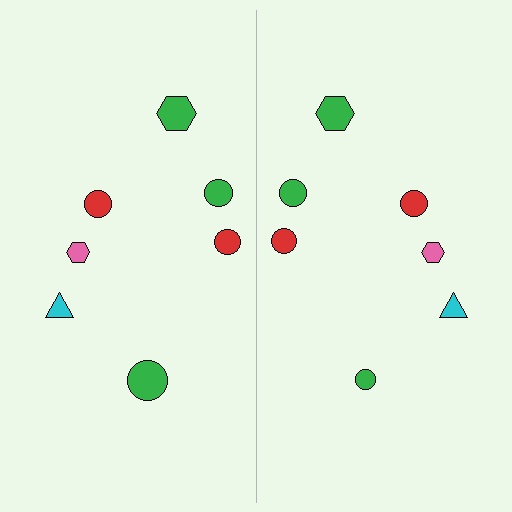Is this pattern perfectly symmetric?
No, the pattern is not perfectly symmetric. The green circle on the right side has a different size than its mirror counterpart.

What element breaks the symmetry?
The green circle on the right side has a different size than its mirror counterpart.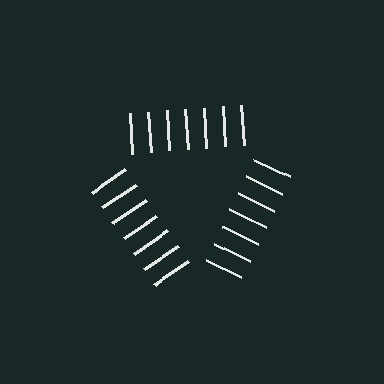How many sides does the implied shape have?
3 sides — the line-ends trace a triangle.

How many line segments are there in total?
21 — 7 along each of the 3 edges.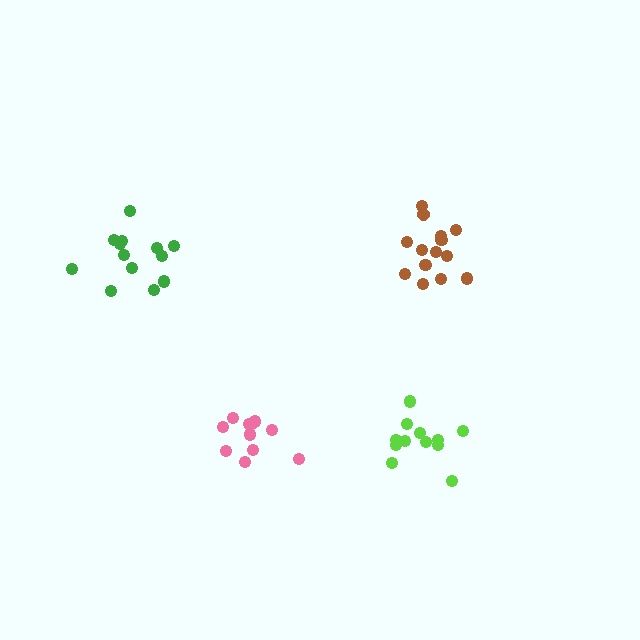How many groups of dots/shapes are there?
There are 4 groups.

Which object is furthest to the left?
The green cluster is leftmost.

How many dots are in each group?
Group 1: 12 dots, Group 2: 14 dots, Group 3: 12 dots, Group 4: 13 dots (51 total).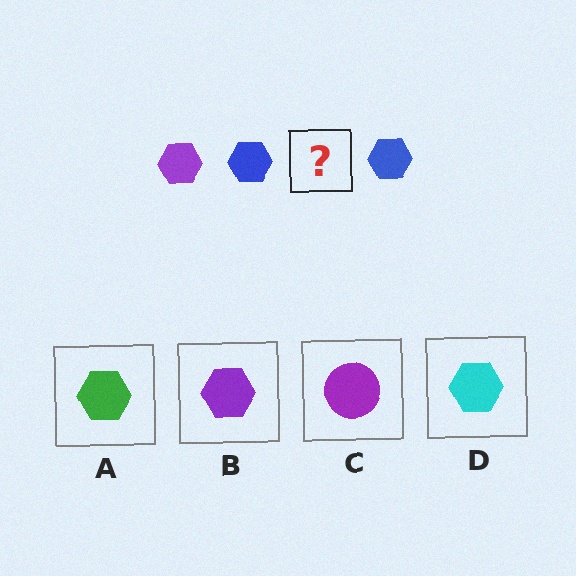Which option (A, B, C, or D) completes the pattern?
B.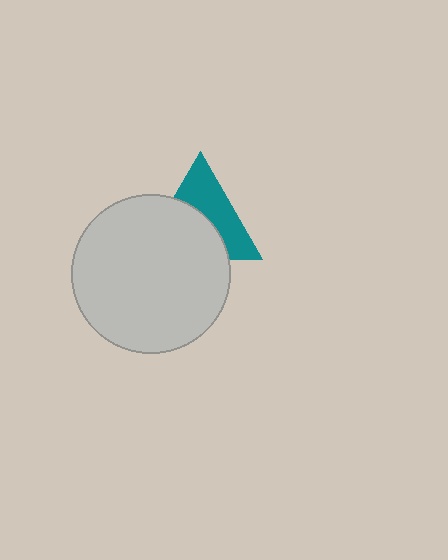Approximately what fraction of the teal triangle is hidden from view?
Roughly 52% of the teal triangle is hidden behind the light gray circle.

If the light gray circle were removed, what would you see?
You would see the complete teal triangle.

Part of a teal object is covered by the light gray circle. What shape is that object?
It is a triangle.